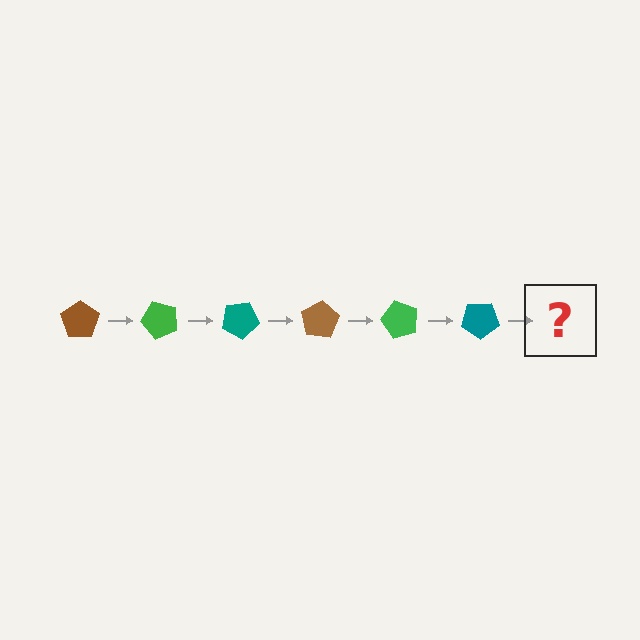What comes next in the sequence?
The next element should be a brown pentagon, rotated 300 degrees from the start.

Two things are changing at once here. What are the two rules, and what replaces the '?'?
The two rules are that it rotates 50 degrees each step and the color cycles through brown, green, and teal. The '?' should be a brown pentagon, rotated 300 degrees from the start.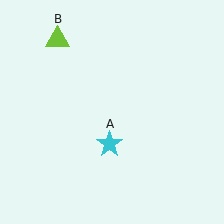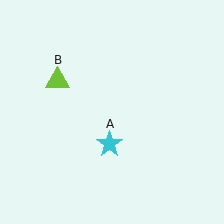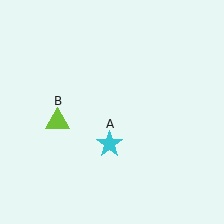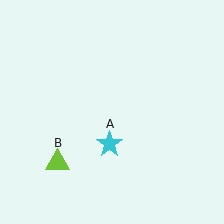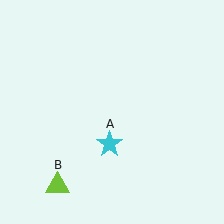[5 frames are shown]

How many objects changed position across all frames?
1 object changed position: lime triangle (object B).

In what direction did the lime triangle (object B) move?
The lime triangle (object B) moved down.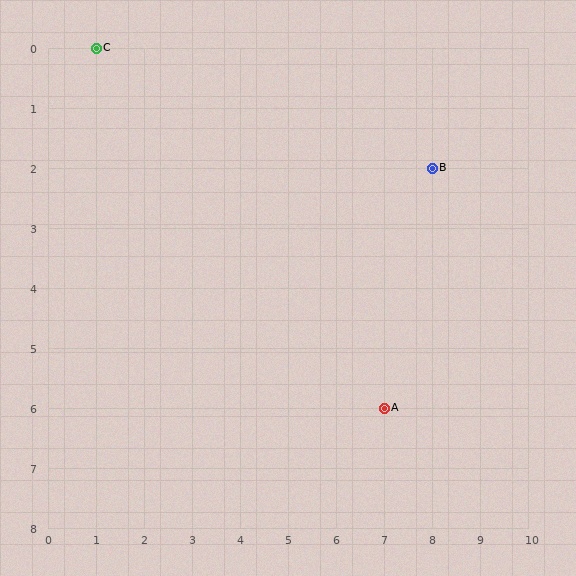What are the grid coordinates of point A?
Point A is at grid coordinates (7, 6).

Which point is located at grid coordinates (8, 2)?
Point B is at (8, 2).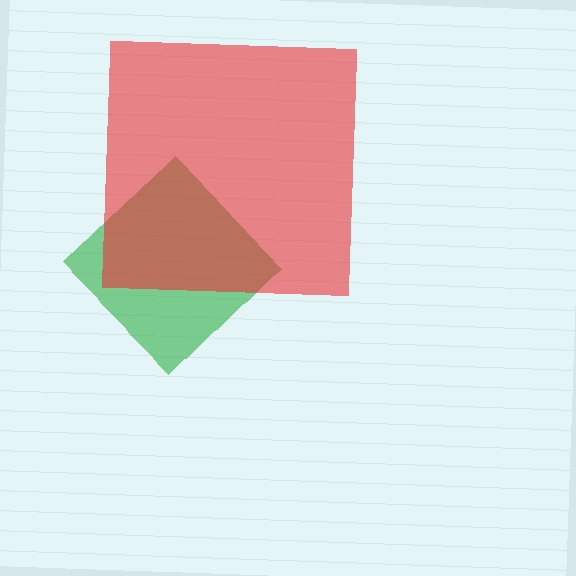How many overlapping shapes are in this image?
There are 2 overlapping shapes in the image.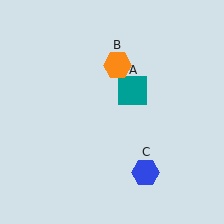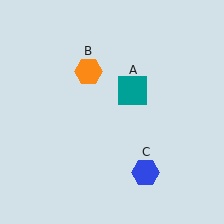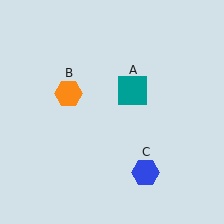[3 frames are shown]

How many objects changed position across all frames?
1 object changed position: orange hexagon (object B).